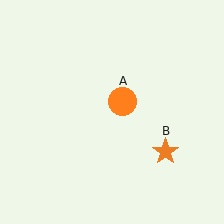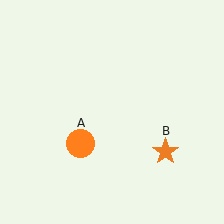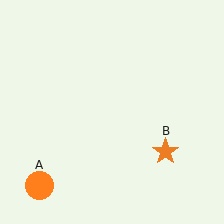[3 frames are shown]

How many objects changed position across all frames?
1 object changed position: orange circle (object A).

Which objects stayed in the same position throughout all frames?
Orange star (object B) remained stationary.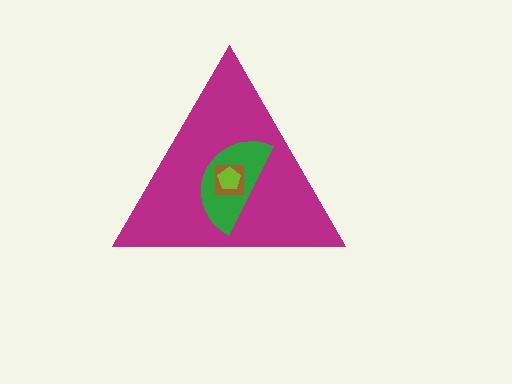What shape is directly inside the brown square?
The lime pentagon.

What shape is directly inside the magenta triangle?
The green semicircle.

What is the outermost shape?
The magenta triangle.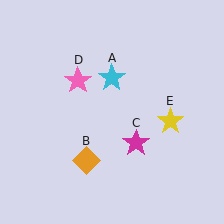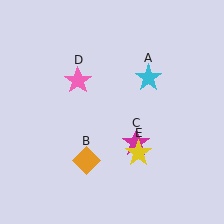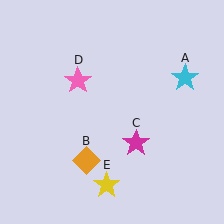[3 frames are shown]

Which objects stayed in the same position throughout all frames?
Orange diamond (object B) and magenta star (object C) and pink star (object D) remained stationary.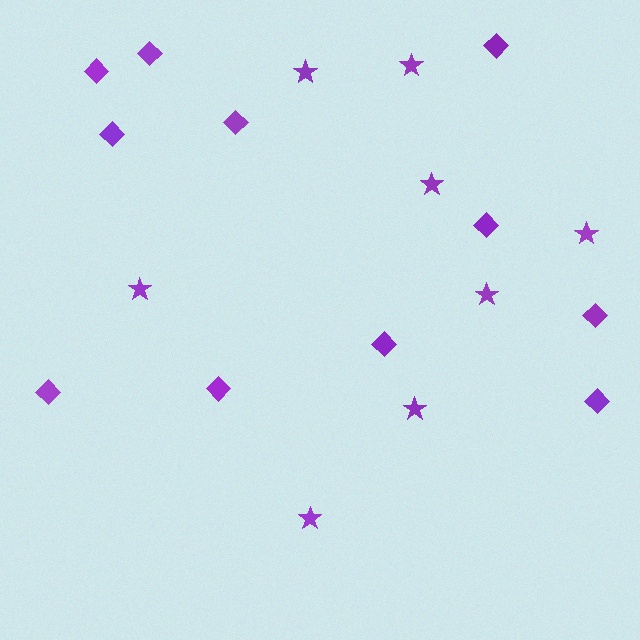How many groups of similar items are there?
There are 2 groups: one group of diamonds (11) and one group of stars (8).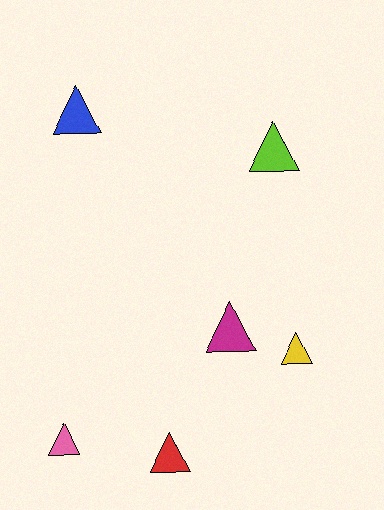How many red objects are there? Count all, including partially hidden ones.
There is 1 red object.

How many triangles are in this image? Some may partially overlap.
There are 6 triangles.